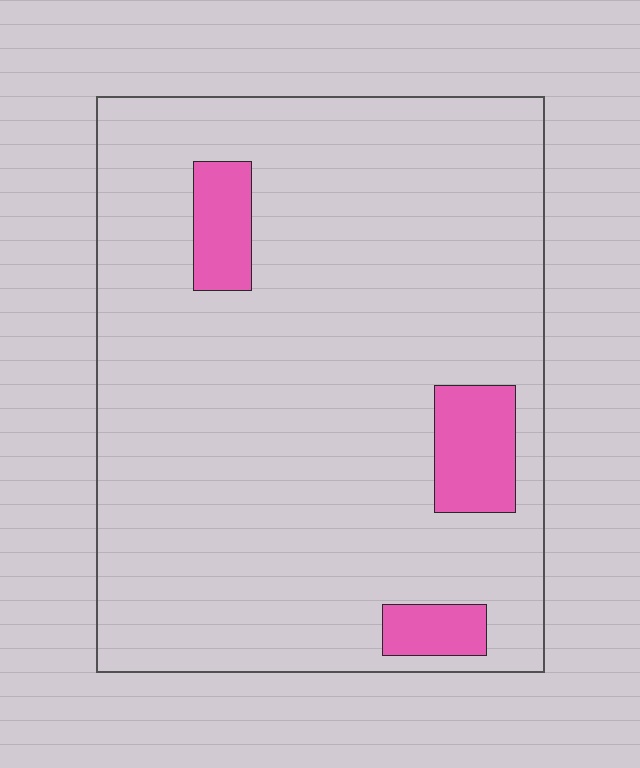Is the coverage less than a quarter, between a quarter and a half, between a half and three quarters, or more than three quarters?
Less than a quarter.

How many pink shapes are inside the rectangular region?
3.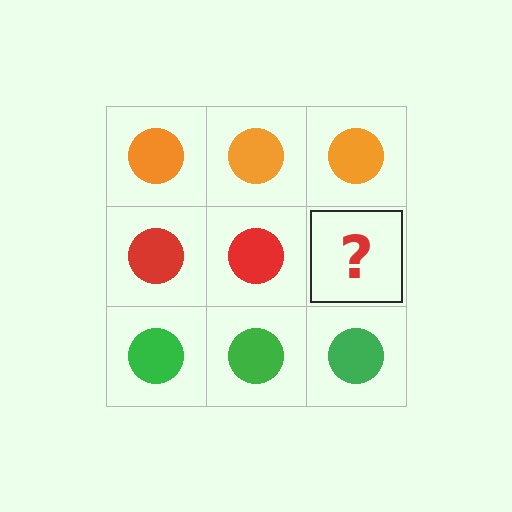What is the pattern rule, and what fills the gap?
The rule is that each row has a consistent color. The gap should be filled with a red circle.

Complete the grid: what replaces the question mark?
The question mark should be replaced with a red circle.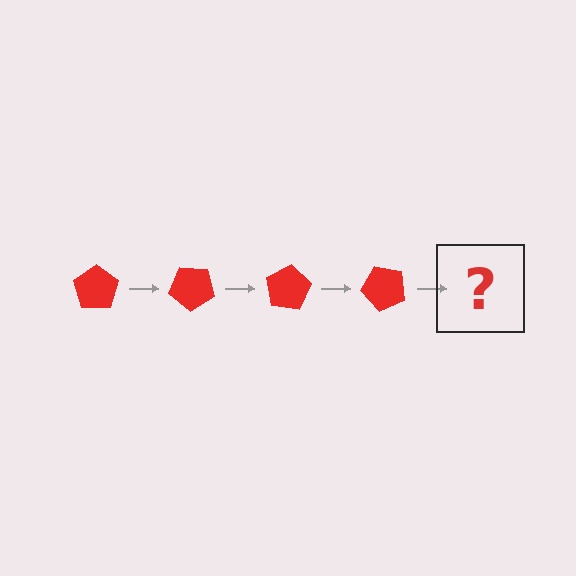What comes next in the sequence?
The next element should be a red pentagon rotated 160 degrees.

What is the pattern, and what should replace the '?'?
The pattern is that the pentagon rotates 40 degrees each step. The '?' should be a red pentagon rotated 160 degrees.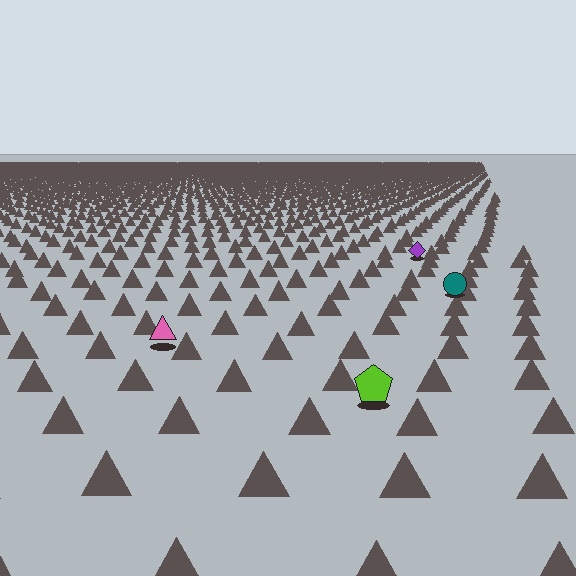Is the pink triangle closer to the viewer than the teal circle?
Yes. The pink triangle is closer — you can tell from the texture gradient: the ground texture is coarser near it.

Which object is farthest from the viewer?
The purple diamond is farthest from the viewer. It appears smaller and the ground texture around it is denser.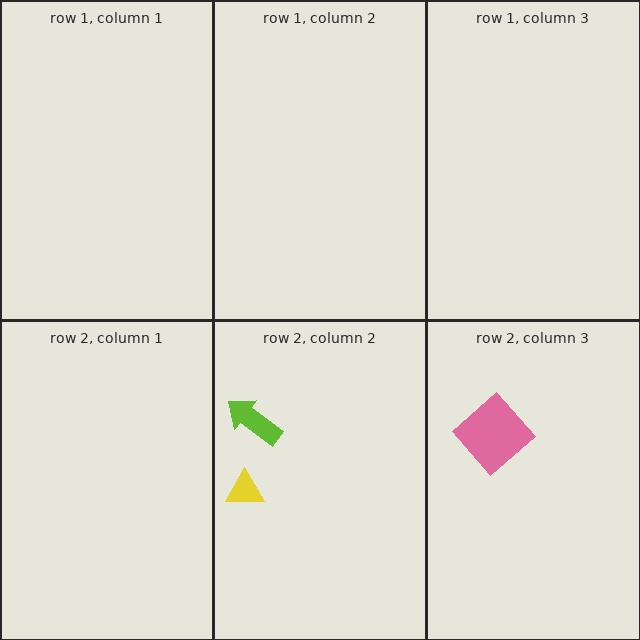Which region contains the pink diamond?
The row 2, column 3 region.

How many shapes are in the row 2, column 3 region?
1.